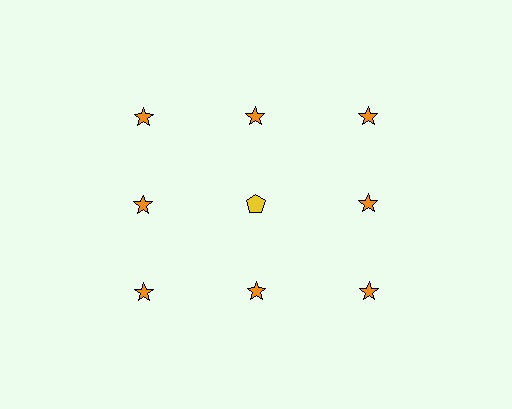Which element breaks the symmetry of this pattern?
The yellow pentagon in the second row, second from left column breaks the symmetry. All other shapes are orange stars.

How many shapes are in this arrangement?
There are 9 shapes arranged in a grid pattern.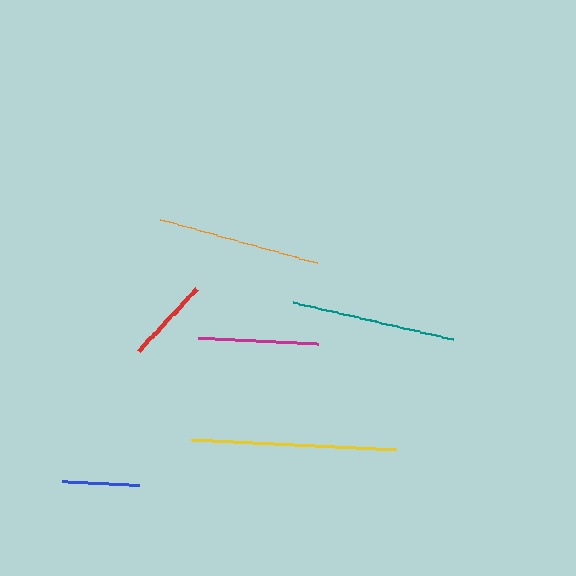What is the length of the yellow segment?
The yellow segment is approximately 205 pixels long.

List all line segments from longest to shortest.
From longest to shortest: yellow, teal, orange, magenta, red, blue.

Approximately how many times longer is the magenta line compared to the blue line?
The magenta line is approximately 1.6 times the length of the blue line.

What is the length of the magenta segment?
The magenta segment is approximately 120 pixels long.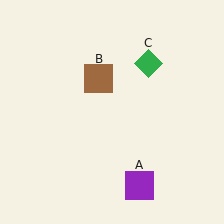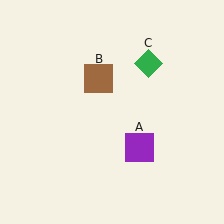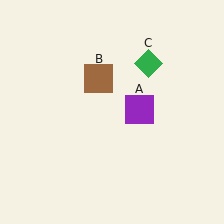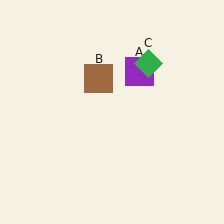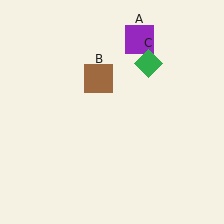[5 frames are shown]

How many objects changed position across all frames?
1 object changed position: purple square (object A).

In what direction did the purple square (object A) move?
The purple square (object A) moved up.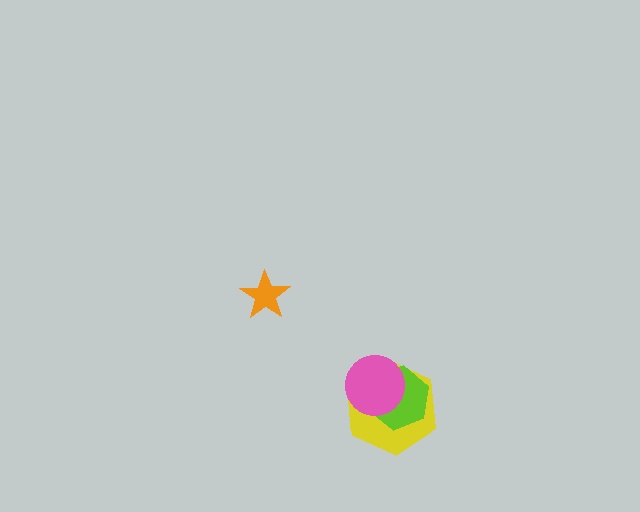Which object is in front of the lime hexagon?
The pink circle is in front of the lime hexagon.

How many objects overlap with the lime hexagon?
2 objects overlap with the lime hexagon.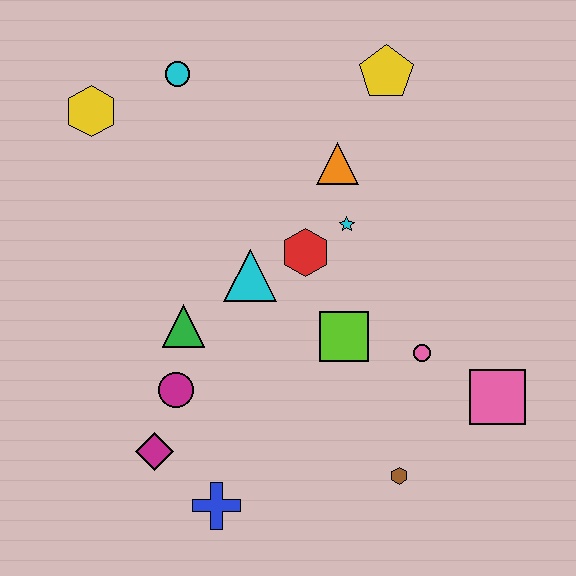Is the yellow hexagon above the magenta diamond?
Yes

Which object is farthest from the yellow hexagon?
The pink square is farthest from the yellow hexagon.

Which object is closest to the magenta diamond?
The magenta circle is closest to the magenta diamond.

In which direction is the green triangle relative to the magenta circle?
The green triangle is above the magenta circle.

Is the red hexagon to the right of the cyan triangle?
Yes